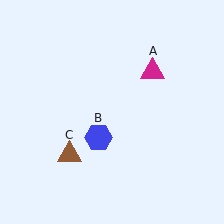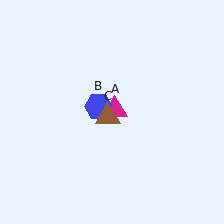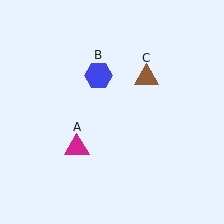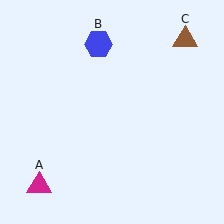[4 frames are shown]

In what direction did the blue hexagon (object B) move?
The blue hexagon (object B) moved up.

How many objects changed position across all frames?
3 objects changed position: magenta triangle (object A), blue hexagon (object B), brown triangle (object C).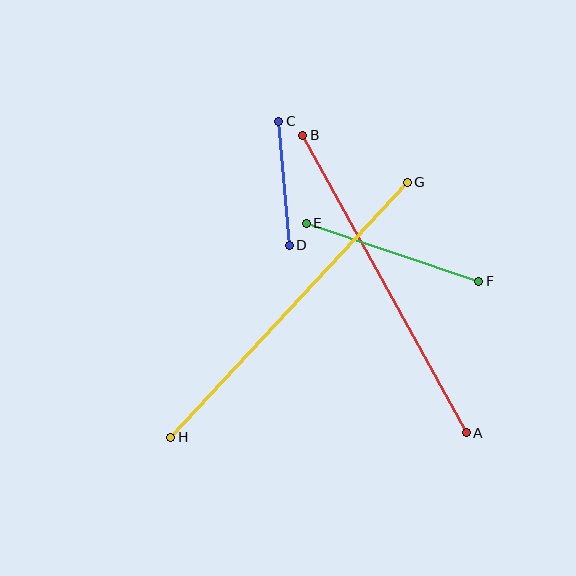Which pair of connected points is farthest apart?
Points G and H are farthest apart.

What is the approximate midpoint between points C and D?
The midpoint is at approximately (284, 183) pixels.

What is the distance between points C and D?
The distance is approximately 124 pixels.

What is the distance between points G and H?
The distance is approximately 348 pixels.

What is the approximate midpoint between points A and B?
The midpoint is at approximately (384, 284) pixels.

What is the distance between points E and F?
The distance is approximately 182 pixels.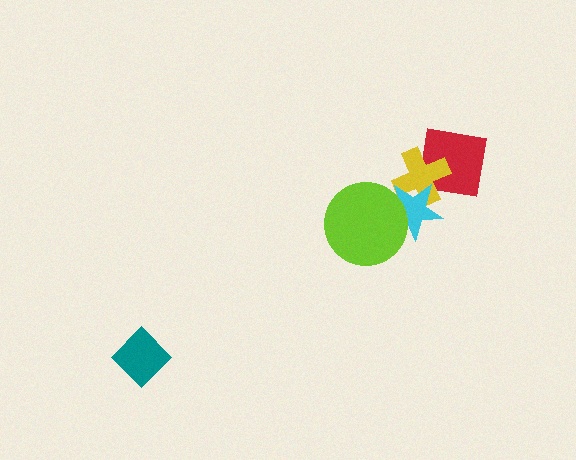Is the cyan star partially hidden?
Yes, it is partially covered by another shape.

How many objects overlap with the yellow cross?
2 objects overlap with the yellow cross.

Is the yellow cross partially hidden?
Yes, it is partially covered by another shape.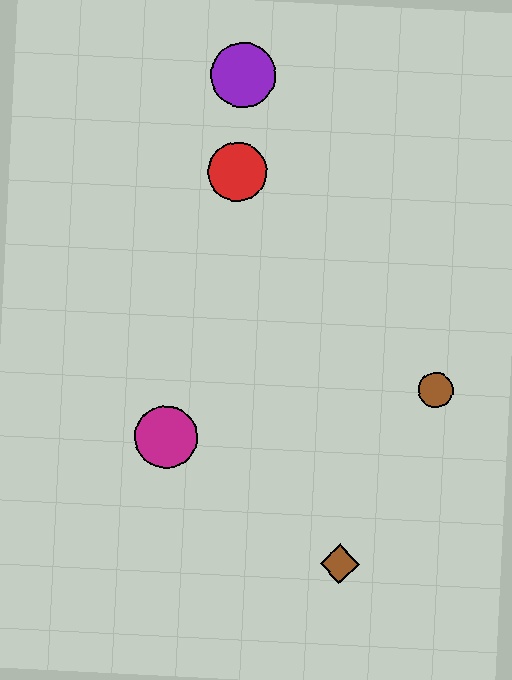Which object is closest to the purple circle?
The red circle is closest to the purple circle.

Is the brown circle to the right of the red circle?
Yes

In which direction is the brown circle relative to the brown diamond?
The brown circle is above the brown diamond.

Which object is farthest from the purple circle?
The brown diamond is farthest from the purple circle.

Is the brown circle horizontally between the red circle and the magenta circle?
No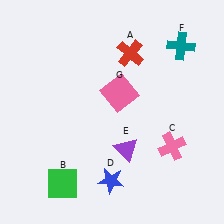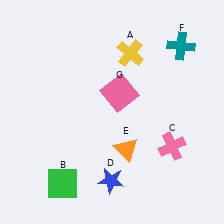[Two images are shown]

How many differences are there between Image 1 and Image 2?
There are 2 differences between the two images.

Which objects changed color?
A changed from red to yellow. E changed from purple to orange.